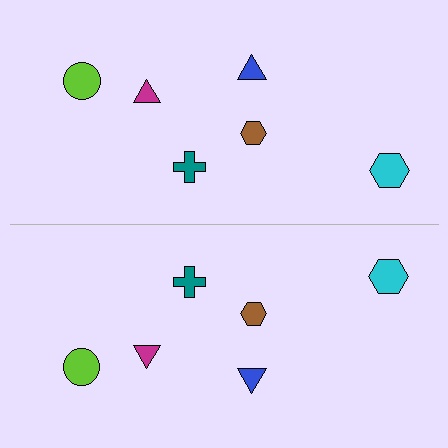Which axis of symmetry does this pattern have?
The pattern has a horizontal axis of symmetry running through the center of the image.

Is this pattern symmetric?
Yes, this pattern has bilateral (reflection) symmetry.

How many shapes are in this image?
There are 12 shapes in this image.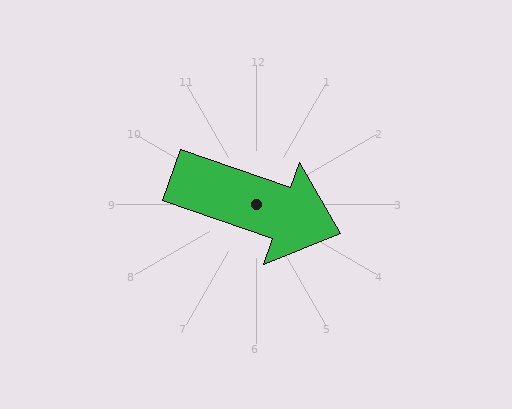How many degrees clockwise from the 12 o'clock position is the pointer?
Approximately 109 degrees.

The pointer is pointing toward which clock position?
Roughly 4 o'clock.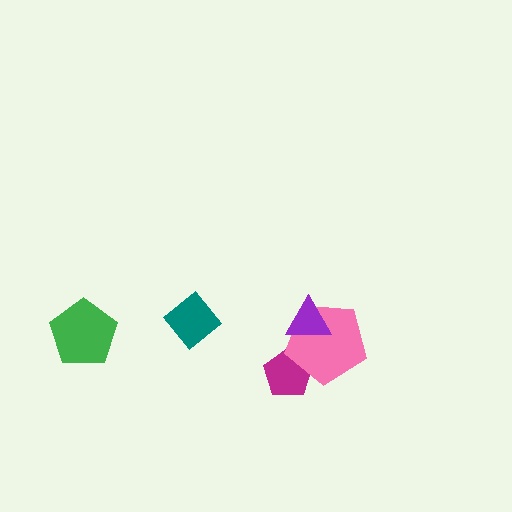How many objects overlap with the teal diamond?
0 objects overlap with the teal diamond.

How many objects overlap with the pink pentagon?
2 objects overlap with the pink pentagon.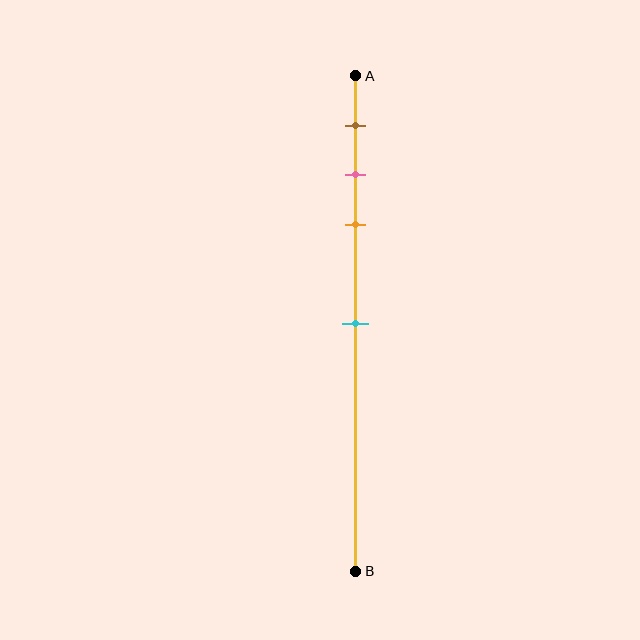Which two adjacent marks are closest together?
The pink and orange marks are the closest adjacent pair.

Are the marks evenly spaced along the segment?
No, the marks are not evenly spaced.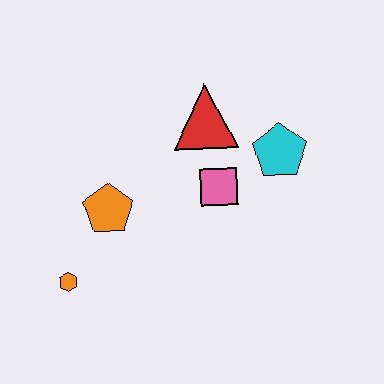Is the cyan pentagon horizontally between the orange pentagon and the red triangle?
No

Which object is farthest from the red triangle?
The orange hexagon is farthest from the red triangle.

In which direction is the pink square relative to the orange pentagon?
The pink square is to the right of the orange pentagon.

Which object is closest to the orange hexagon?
The orange pentagon is closest to the orange hexagon.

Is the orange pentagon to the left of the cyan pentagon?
Yes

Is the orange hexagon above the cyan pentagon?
No